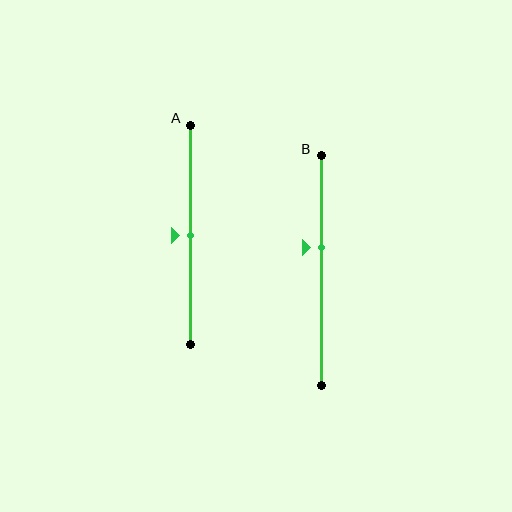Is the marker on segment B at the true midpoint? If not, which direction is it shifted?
No, the marker on segment B is shifted upward by about 10% of the segment length.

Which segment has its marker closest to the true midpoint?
Segment A has its marker closest to the true midpoint.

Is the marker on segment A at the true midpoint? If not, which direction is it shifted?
Yes, the marker on segment A is at the true midpoint.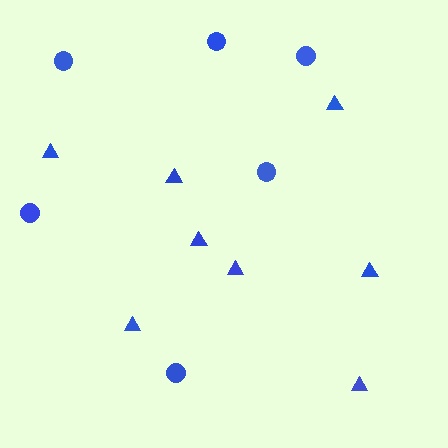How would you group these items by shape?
There are 2 groups: one group of triangles (8) and one group of circles (6).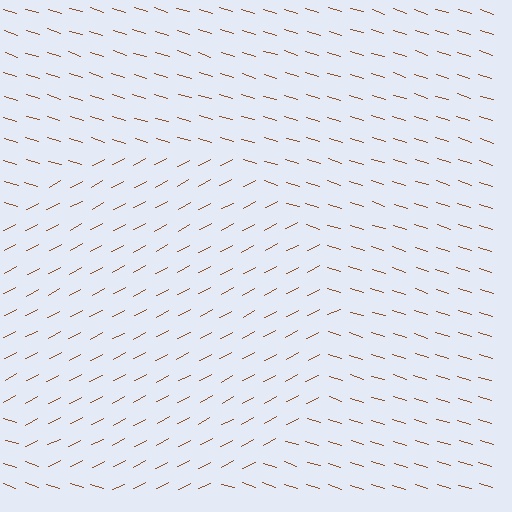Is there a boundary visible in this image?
Yes, there is a texture boundary formed by a change in line orientation.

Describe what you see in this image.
The image is filled with small brown line segments. A circle region in the image has lines oriented differently from the surrounding lines, creating a visible texture boundary.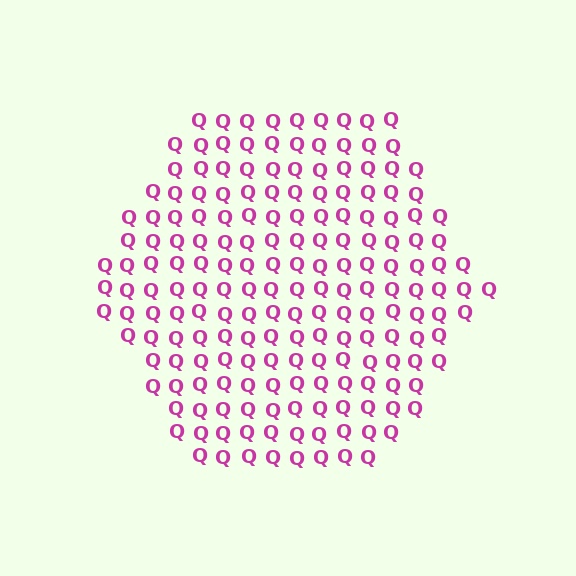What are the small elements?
The small elements are letter Q's.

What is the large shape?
The large shape is a hexagon.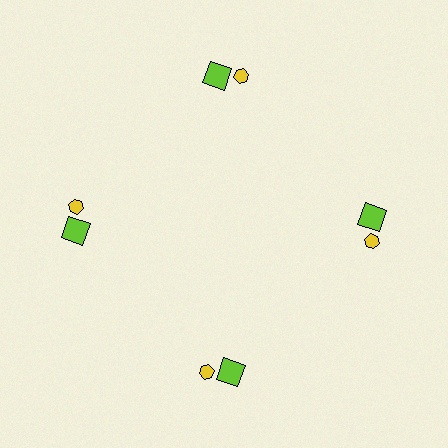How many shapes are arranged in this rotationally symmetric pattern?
There are 8 shapes, arranged in 4 groups of 2.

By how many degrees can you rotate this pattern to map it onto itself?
The pattern maps onto itself every 90 degrees of rotation.